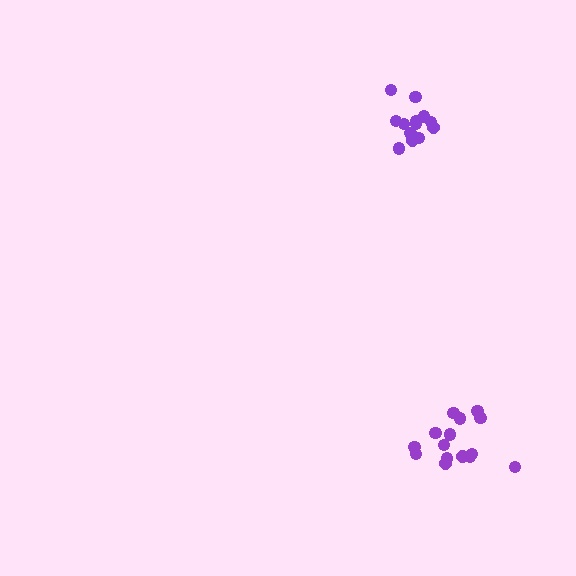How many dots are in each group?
Group 1: 13 dots, Group 2: 15 dots (28 total).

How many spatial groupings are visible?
There are 2 spatial groupings.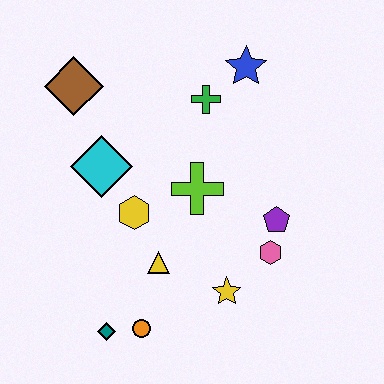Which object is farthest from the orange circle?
The blue star is farthest from the orange circle.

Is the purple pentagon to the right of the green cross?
Yes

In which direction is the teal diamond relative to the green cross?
The teal diamond is below the green cross.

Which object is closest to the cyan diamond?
The yellow hexagon is closest to the cyan diamond.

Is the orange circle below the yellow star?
Yes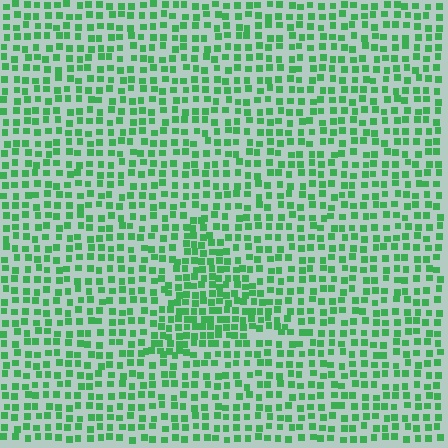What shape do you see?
I see a triangle.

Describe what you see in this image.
The image contains small green elements arranged at two different densities. A triangle-shaped region is visible where the elements are more densely packed than the surrounding area.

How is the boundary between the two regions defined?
The boundary is defined by a change in element density (approximately 1.6x ratio). All elements are the same color, size, and shape.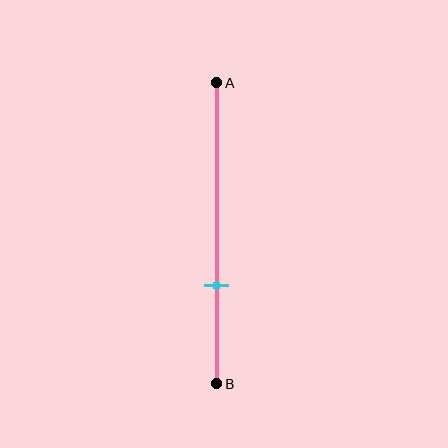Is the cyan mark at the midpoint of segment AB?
No, the mark is at about 65% from A, not at the 50% midpoint.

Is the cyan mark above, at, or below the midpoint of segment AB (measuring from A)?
The cyan mark is below the midpoint of segment AB.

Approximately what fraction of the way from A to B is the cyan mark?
The cyan mark is approximately 65% of the way from A to B.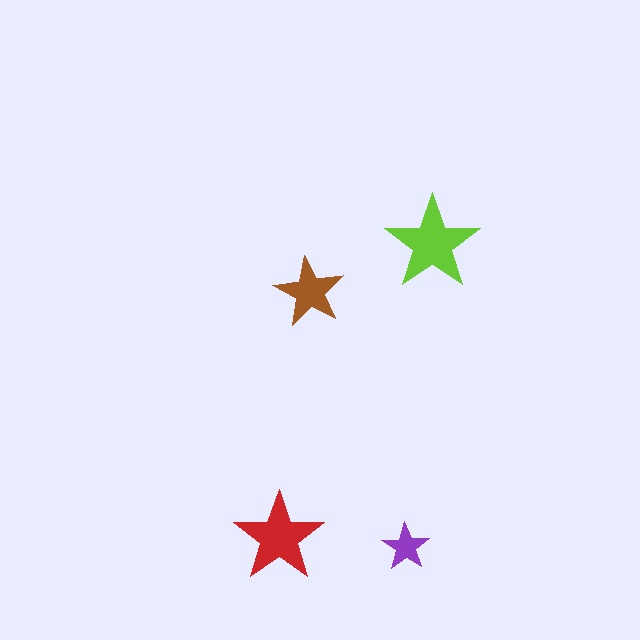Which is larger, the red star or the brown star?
The red one.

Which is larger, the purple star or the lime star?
The lime one.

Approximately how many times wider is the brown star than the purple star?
About 1.5 times wider.